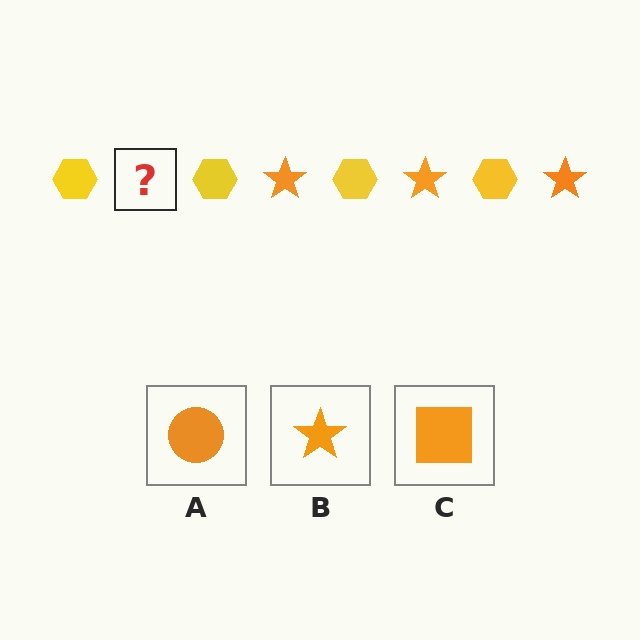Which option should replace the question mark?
Option B.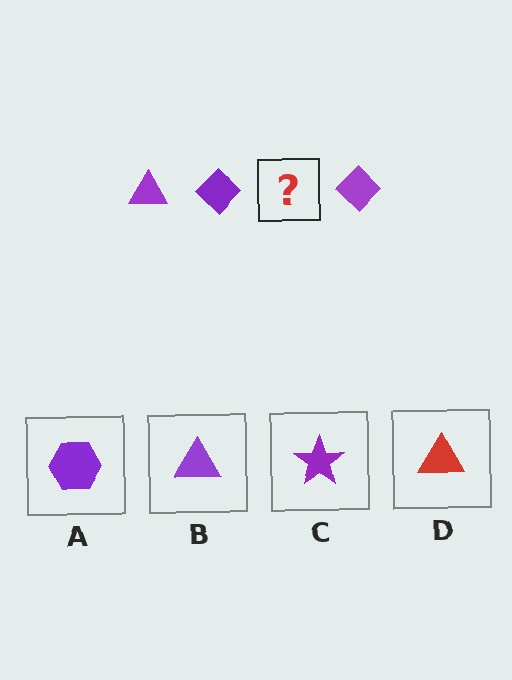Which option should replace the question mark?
Option B.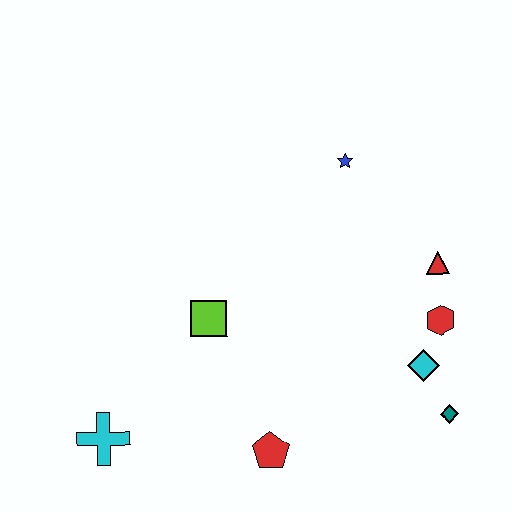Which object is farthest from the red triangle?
The cyan cross is farthest from the red triangle.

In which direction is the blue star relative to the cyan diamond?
The blue star is above the cyan diamond.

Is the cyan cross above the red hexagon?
No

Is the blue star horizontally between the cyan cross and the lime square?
No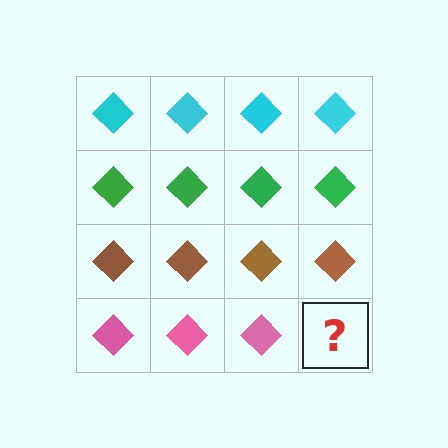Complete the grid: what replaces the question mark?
The question mark should be replaced with a pink diamond.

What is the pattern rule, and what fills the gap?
The rule is that each row has a consistent color. The gap should be filled with a pink diamond.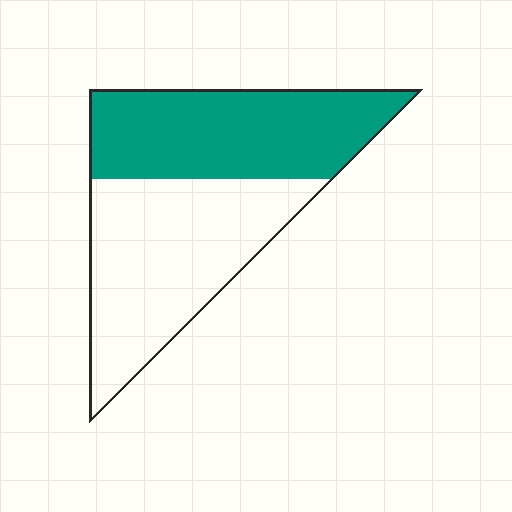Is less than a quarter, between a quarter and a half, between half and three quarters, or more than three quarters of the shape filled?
Between a quarter and a half.